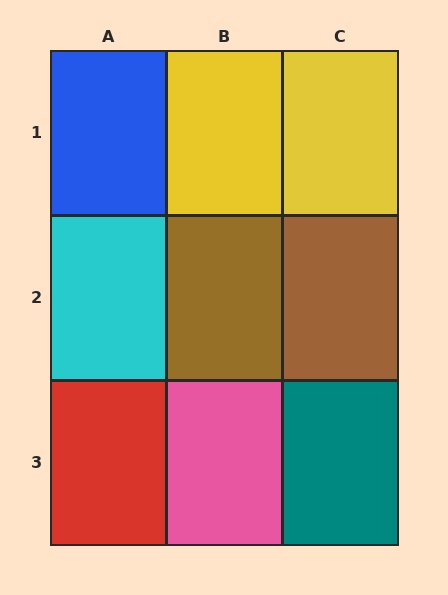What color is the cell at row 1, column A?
Blue.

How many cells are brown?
2 cells are brown.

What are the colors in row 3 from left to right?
Red, pink, teal.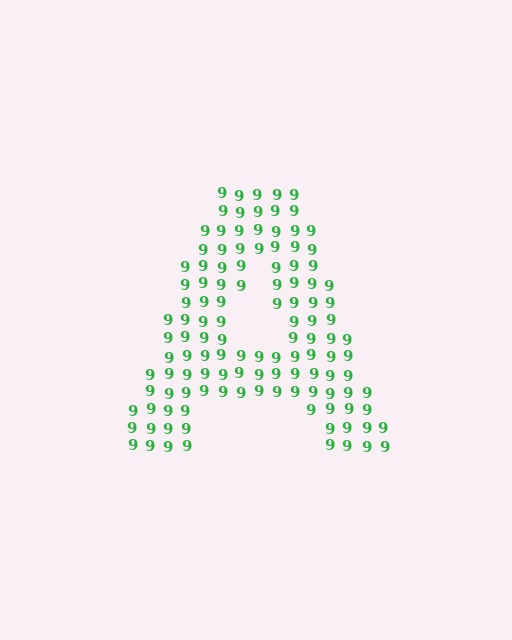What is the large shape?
The large shape is the letter A.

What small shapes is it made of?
It is made of small digit 9's.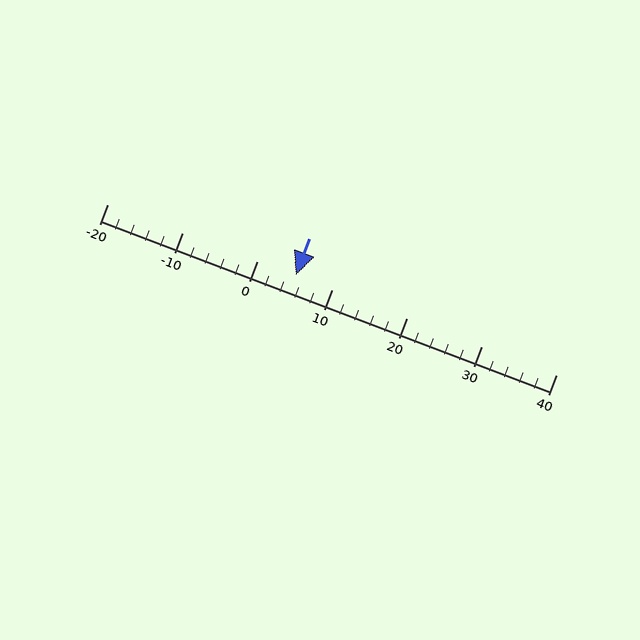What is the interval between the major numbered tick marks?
The major tick marks are spaced 10 units apart.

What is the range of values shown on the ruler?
The ruler shows values from -20 to 40.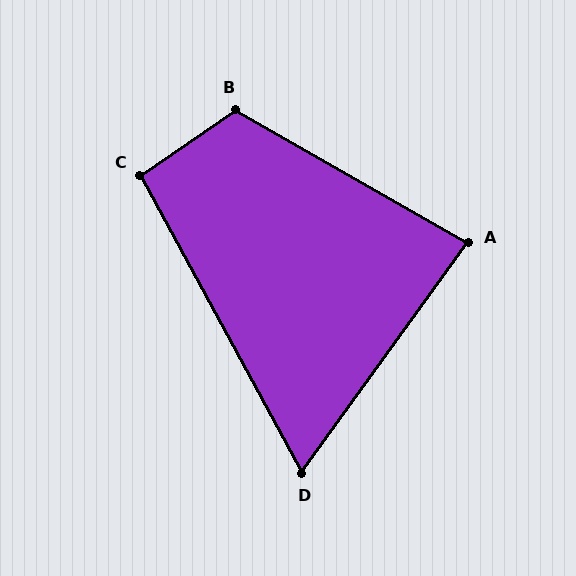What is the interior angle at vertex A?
Approximately 84 degrees (acute).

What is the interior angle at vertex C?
Approximately 96 degrees (obtuse).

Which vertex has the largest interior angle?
B, at approximately 115 degrees.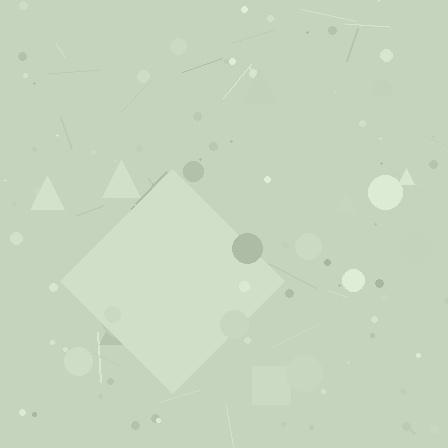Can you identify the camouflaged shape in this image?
The camouflaged shape is a diamond.